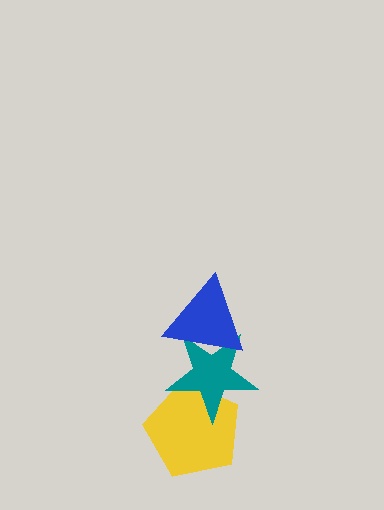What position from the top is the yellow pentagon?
The yellow pentagon is 3rd from the top.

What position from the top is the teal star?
The teal star is 2nd from the top.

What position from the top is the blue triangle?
The blue triangle is 1st from the top.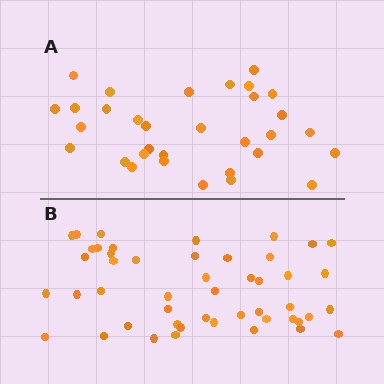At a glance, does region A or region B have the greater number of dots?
Region B (the bottom region) has more dots.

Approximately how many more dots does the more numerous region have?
Region B has approximately 15 more dots than region A.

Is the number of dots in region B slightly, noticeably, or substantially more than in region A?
Region B has substantially more. The ratio is roughly 1.5 to 1.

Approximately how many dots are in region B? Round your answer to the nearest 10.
About 50 dots. (The exact count is 48, which rounds to 50.)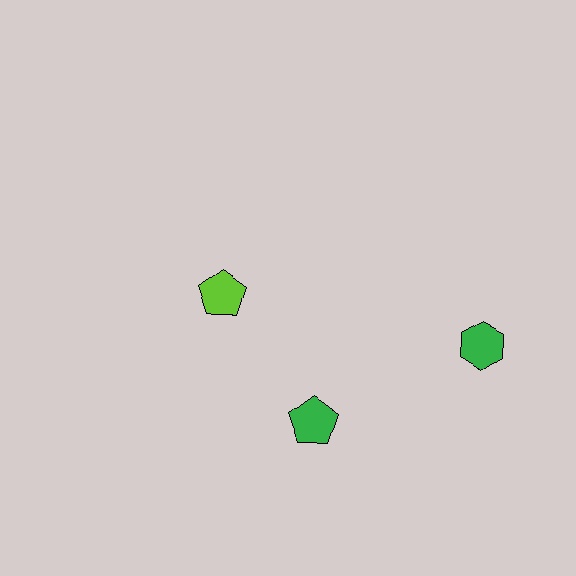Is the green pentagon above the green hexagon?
No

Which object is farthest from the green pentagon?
The green hexagon is farthest from the green pentagon.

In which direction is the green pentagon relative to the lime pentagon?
The green pentagon is below the lime pentagon.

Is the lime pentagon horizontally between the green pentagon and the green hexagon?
No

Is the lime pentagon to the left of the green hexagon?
Yes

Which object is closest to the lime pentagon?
The green pentagon is closest to the lime pentagon.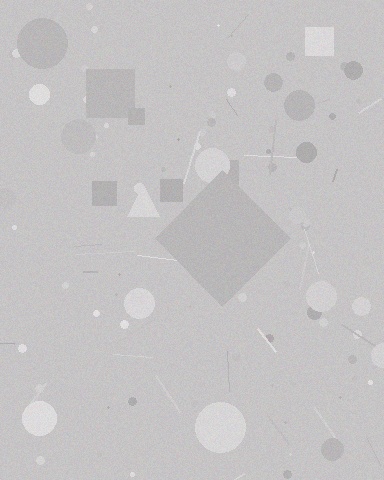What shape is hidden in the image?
A diamond is hidden in the image.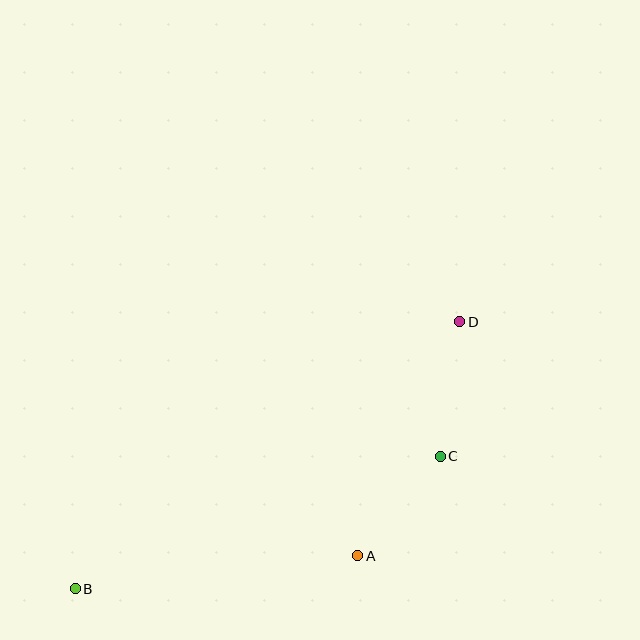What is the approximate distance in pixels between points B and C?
The distance between B and C is approximately 388 pixels.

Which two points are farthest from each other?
Points B and D are farthest from each other.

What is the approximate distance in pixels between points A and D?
The distance between A and D is approximately 255 pixels.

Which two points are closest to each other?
Points A and C are closest to each other.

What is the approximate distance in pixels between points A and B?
The distance between A and B is approximately 284 pixels.